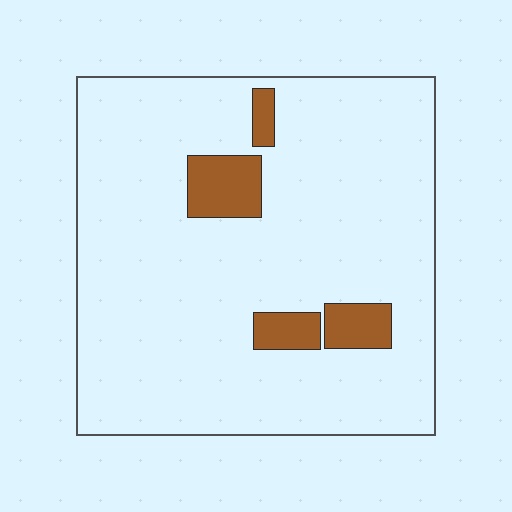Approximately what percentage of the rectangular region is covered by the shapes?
Approximately 10%.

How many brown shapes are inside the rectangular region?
4.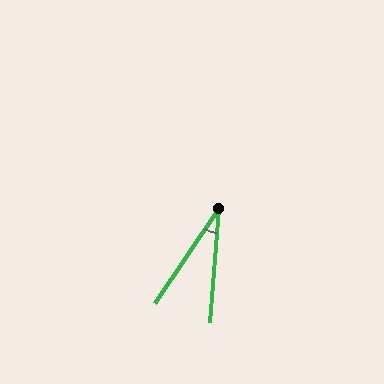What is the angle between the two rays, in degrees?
Approximately 29 degrees.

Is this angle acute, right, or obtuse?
It is acute.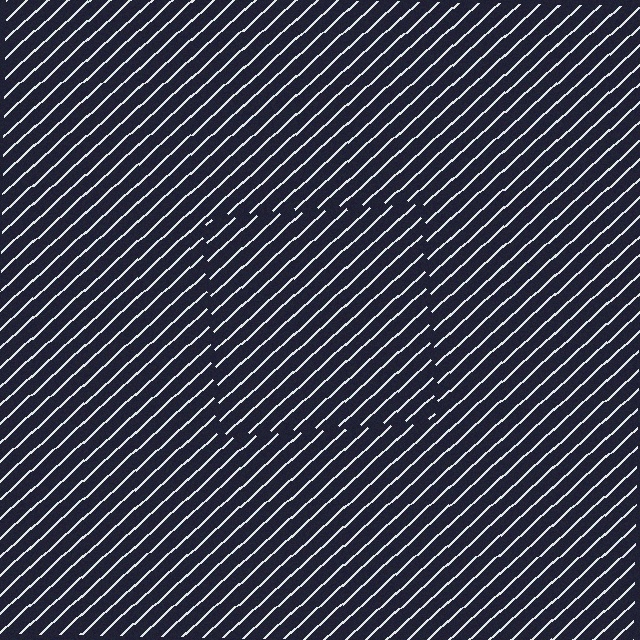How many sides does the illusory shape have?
4 sides — the line-ends trace a square.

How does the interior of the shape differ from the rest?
The interior of the shape contains the same grating, shifted by half a period — the contour is defined by the phase discontinuity where line-ends from the inner and outer gratings abut.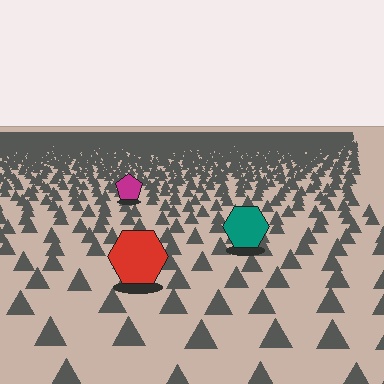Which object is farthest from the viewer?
The magenta pentagon is farthest from the viewer. It appears smaller and the ground texture around it is denser.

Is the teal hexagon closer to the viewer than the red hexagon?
No. The red hexagon is closer — you can tell from the texture gradient: the ground texture is coarser near it.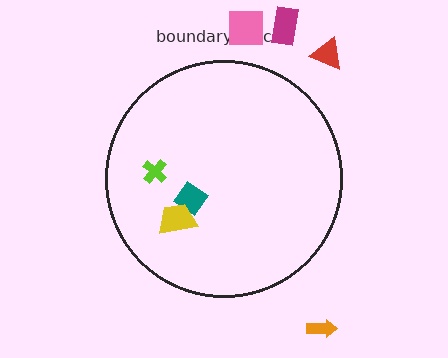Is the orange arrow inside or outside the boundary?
Outside.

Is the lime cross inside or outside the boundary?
Inside.